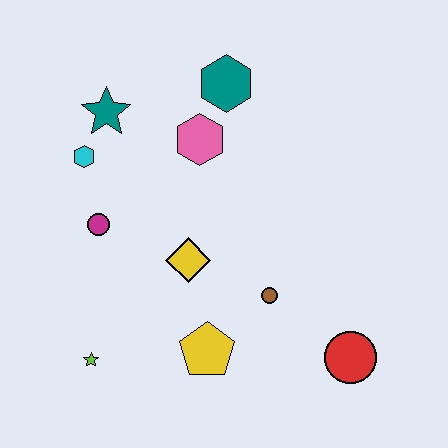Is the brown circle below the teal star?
Yes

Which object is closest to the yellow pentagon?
The brown circle is closest to the yellow pentagon.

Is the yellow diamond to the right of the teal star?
Yes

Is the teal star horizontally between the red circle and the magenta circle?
Yes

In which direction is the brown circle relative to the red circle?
The brown circle is to the left of the red circle.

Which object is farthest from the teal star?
The red circle is farthest from the teal star.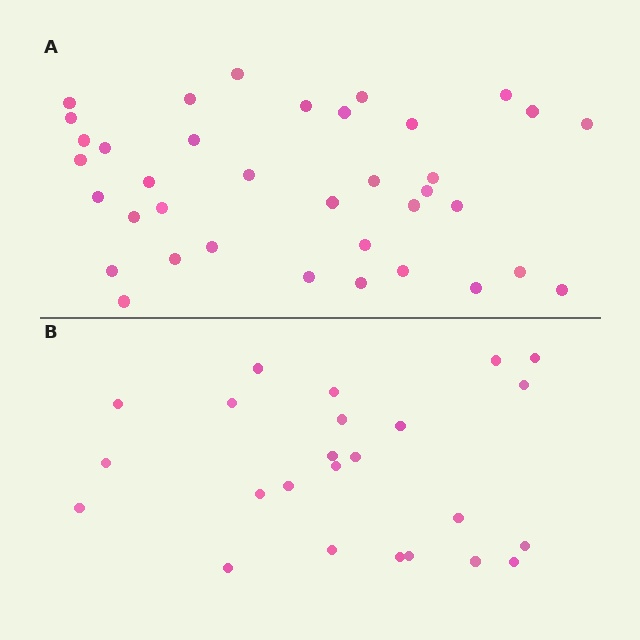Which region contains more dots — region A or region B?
Region A (the top region) has more dots.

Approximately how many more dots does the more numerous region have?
Region A has approximately 15 more dots than region B.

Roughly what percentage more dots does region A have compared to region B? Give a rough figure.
About 55% more.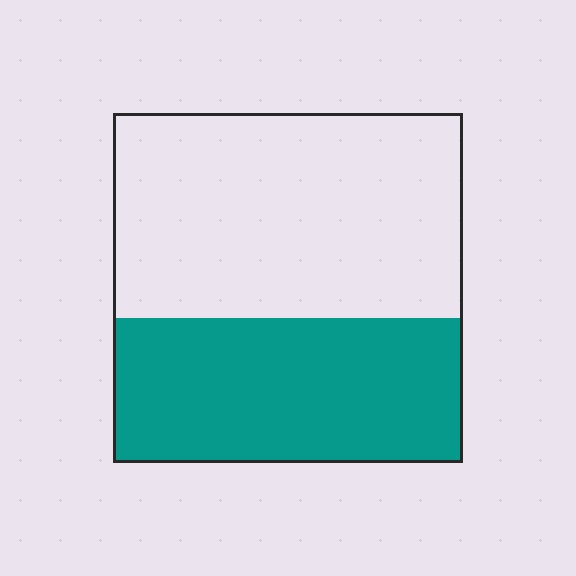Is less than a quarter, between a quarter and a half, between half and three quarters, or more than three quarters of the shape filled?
Between a quarter and a half.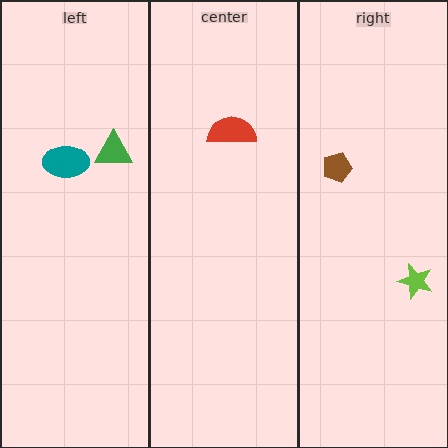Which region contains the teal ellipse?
The left region.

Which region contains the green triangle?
The left region.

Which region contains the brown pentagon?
The right region.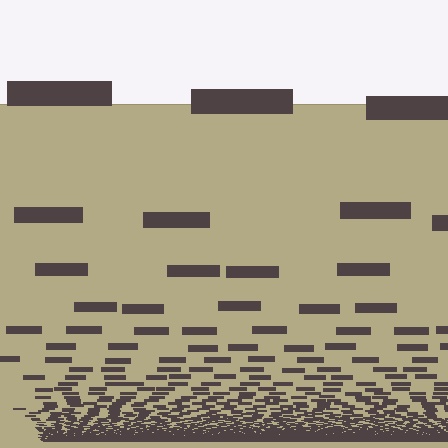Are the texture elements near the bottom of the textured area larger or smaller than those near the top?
Smaller. The gradient is inverted — elements near the bottom are smaller and denser.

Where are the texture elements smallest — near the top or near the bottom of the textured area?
Near the bottom.